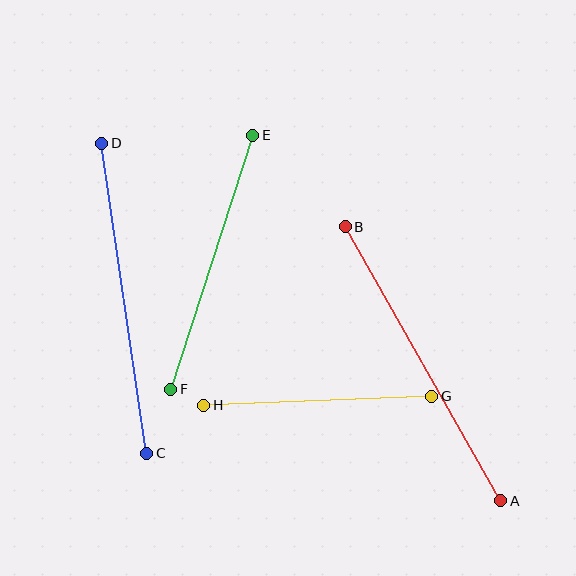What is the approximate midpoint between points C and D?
The midpoint is at approximately (124, 298) pixels.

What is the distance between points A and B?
The distance is approximately 315 pixels.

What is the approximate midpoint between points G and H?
The midpoint is at approximately (318, 401) pixels.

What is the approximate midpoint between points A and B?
The midpoint is at approximately (423, 364) pixels.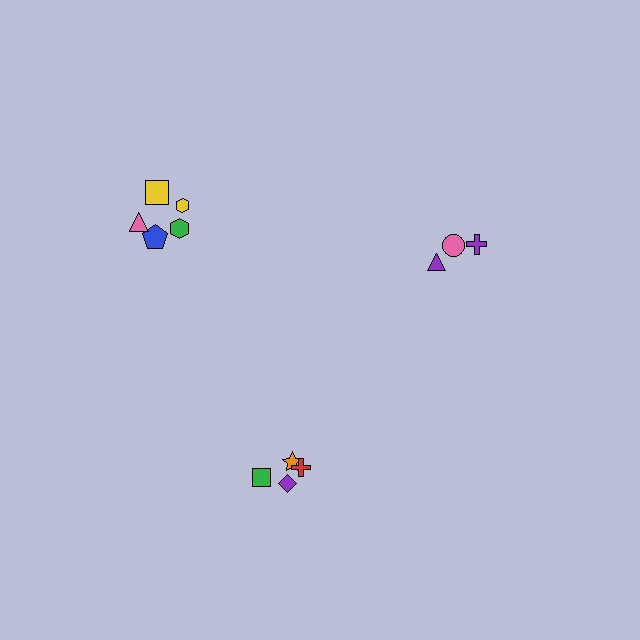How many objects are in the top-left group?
There are 5 objects.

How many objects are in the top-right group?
There are 3 objects.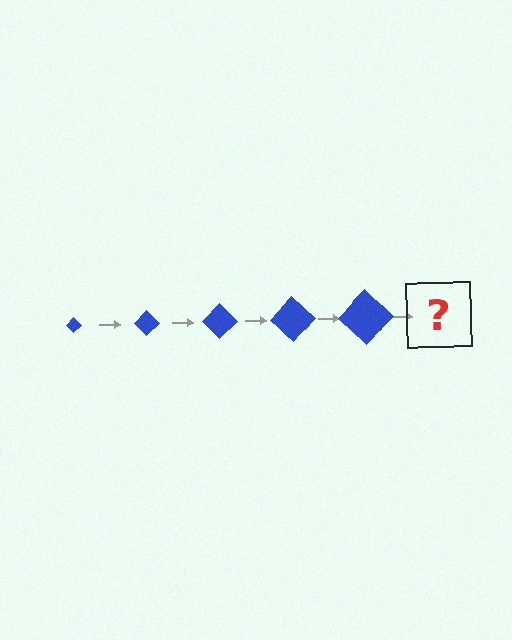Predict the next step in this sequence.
The next step is a blue diamond, larger than the previous one.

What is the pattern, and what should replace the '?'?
The pattern is that the diamond gets progressively larger each step. The '?' should be a blue diamond, larger than the previous one.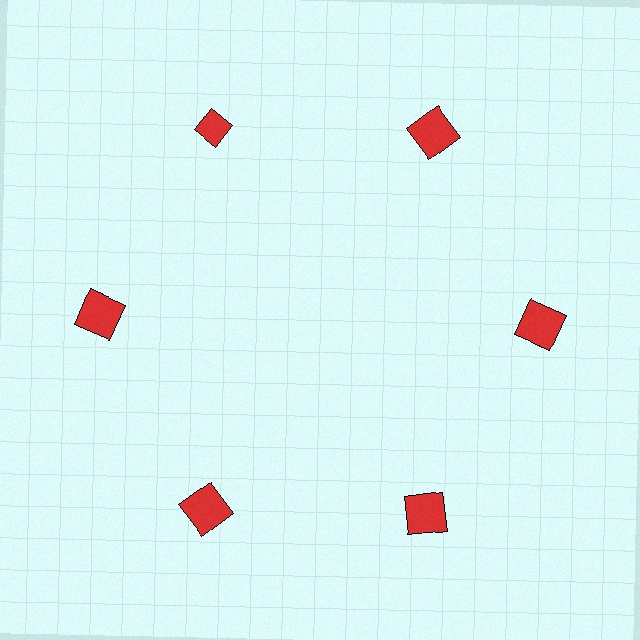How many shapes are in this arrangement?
There are 6 shapes arranged in a ring pattern.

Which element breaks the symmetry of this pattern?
The red diamond at roughly the 11 o'clock position breaks the symmetry. All other shapes are red squares.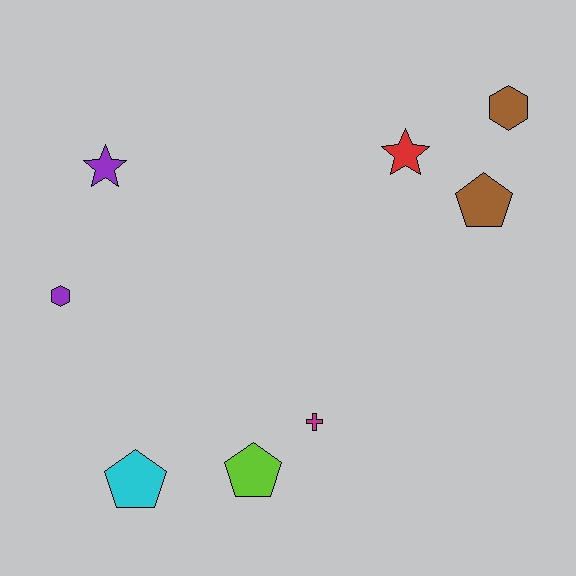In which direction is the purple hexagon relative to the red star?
The purple hexagon is to the left of the red star.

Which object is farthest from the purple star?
The brown hexagon is farthest from the purple star.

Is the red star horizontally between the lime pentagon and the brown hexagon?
Yes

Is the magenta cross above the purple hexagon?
No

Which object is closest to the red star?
The brown pentagon is closest to the red star.